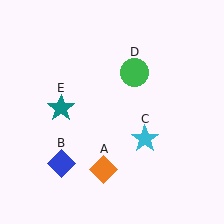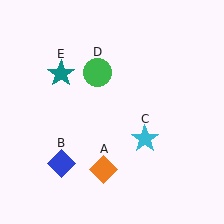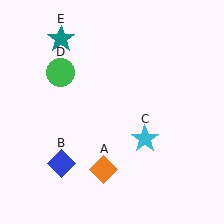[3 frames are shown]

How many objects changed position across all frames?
2 objects changed position: green circle (object D), teal star (object E).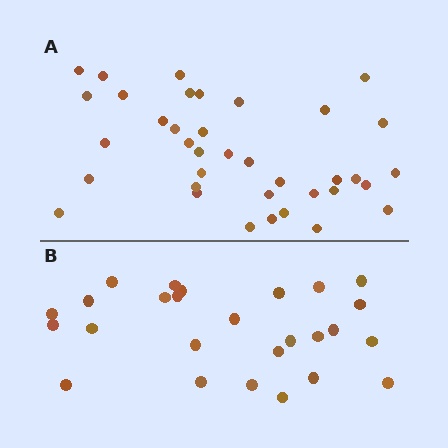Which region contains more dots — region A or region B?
Region A (the top region) has more dots.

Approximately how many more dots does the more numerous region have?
Region A has roughly 12 or so more dots than region B.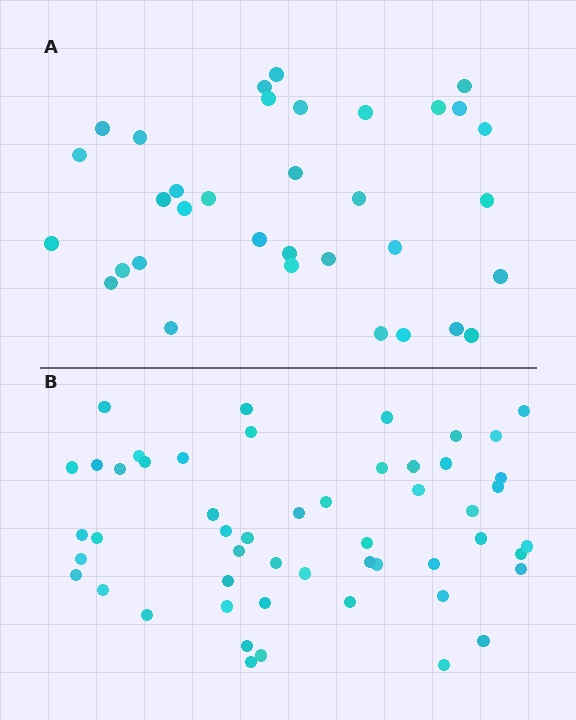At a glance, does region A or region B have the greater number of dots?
Region B (the bottom region) has more dots.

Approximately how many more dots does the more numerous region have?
Region B has approximately 20 more dots than region A.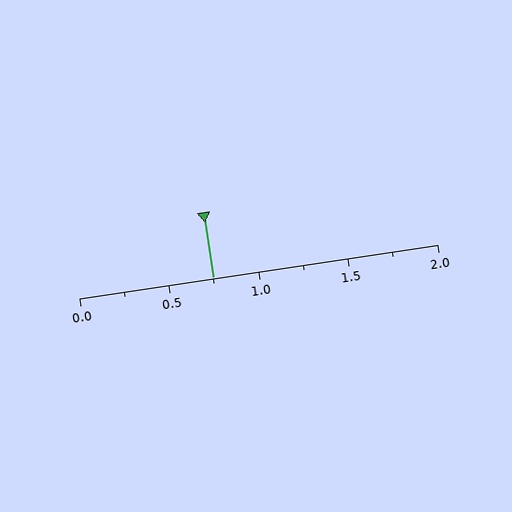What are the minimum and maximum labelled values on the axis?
The axis runs from 0.0 to 2.0.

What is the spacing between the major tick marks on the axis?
The major ticks are spaced 0.5 apart.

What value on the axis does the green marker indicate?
The marker indicates approximately 0.75.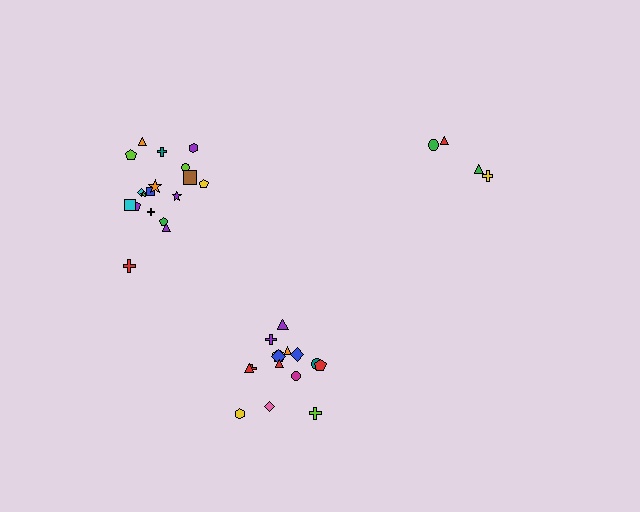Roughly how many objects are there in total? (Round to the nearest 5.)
Roughly 35 objects in total.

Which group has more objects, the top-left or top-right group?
The top-left group.